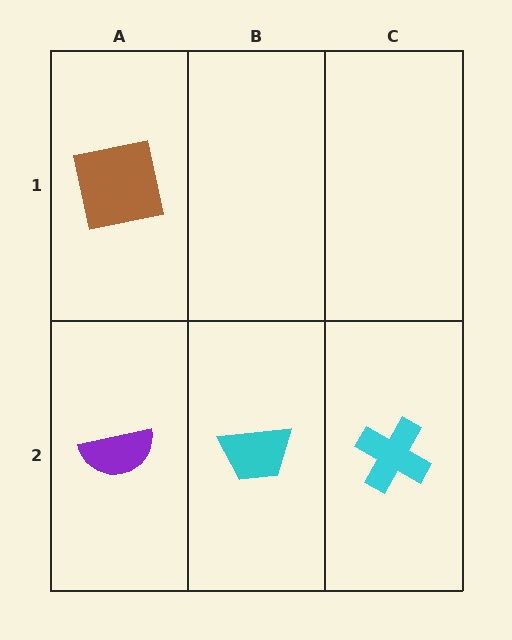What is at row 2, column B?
A cyan trapezoid.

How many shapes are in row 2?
3 shapes.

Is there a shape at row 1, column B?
No, that cell is empty.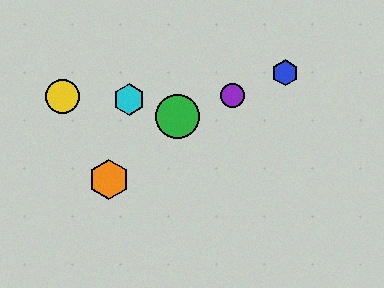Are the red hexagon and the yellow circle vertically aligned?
No, the red hexagon is at x≈177 and the yellow circle is at x≈62.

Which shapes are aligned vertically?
The red hexagon, the green circle are aligned vertically.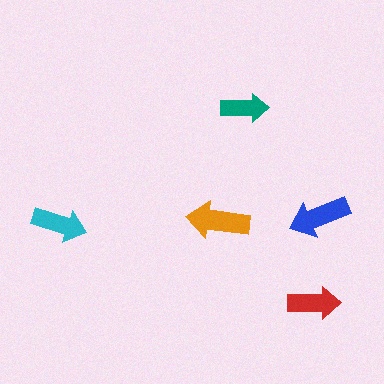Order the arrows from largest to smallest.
the orange one, the blue one, the cyan one, the red one, the teal one.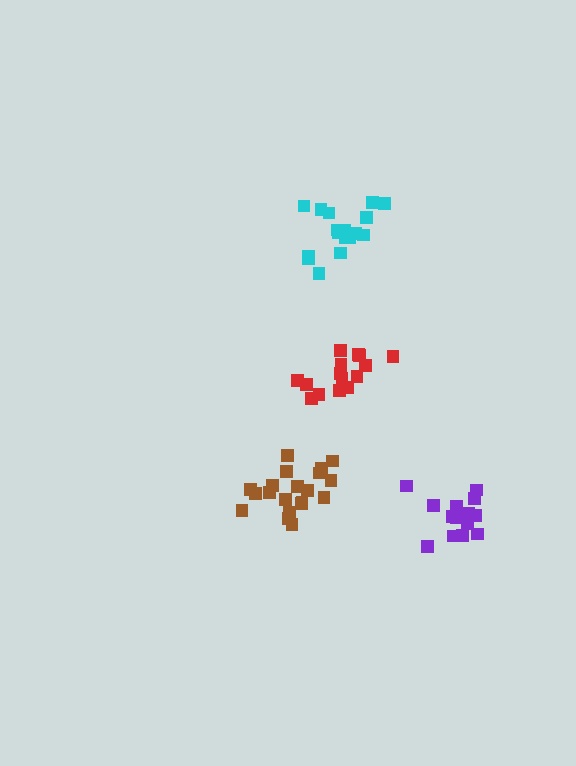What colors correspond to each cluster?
The clusters are colored: red, brown, cyan, purple.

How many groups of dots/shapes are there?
There are 4 groups.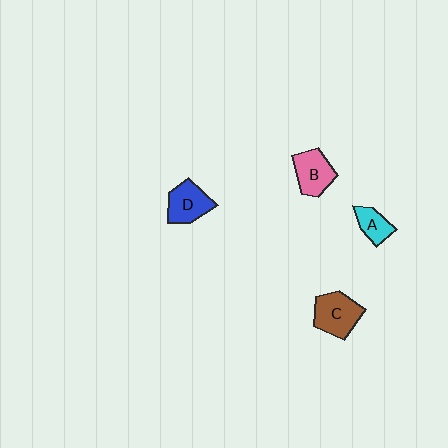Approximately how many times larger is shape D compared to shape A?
Approximately 1.5 times.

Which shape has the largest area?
Shape C (brown).